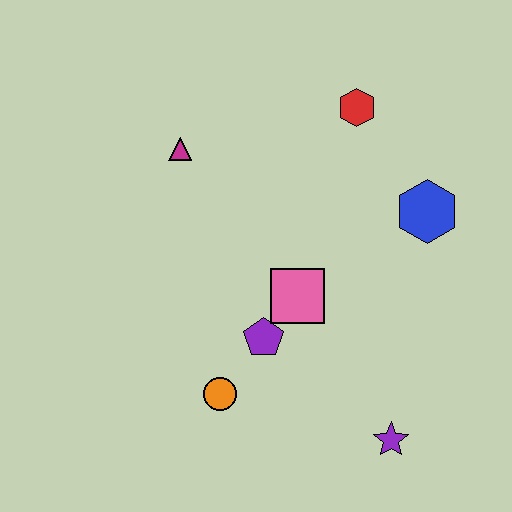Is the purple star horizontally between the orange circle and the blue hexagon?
Yes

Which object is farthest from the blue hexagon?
The orange circle is farthest from the blue hexagon.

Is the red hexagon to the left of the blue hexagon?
Yes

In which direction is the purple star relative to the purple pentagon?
The purple star is to the right of the purple pentagon.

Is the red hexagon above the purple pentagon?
Yes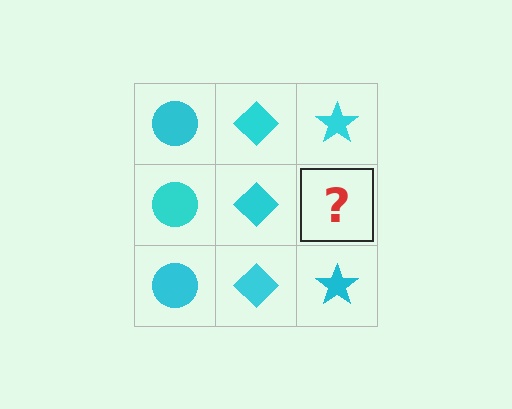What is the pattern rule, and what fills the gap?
The rule is that each column has a consistent shape. The gap should be filled with a cyan star.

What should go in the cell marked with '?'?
The missing cell should contain a cyan star.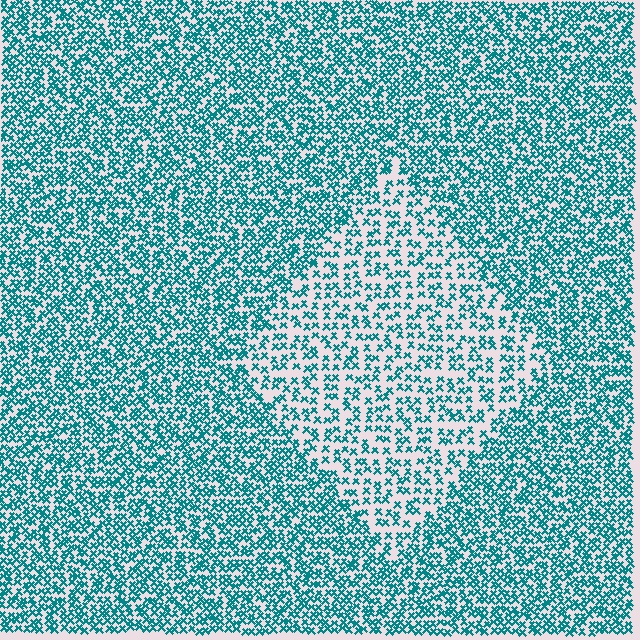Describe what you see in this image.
The image contains small teal elements arranged at two different densities. A diamond-shaped region is visible where the elements are less densely packed than the surrounding area.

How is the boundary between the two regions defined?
The boundary is defined by a change in element density (approximately 1.9x ratio). All elements are the same color, size, and shape.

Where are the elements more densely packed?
The elements are more densely packed outside the diamond boundary.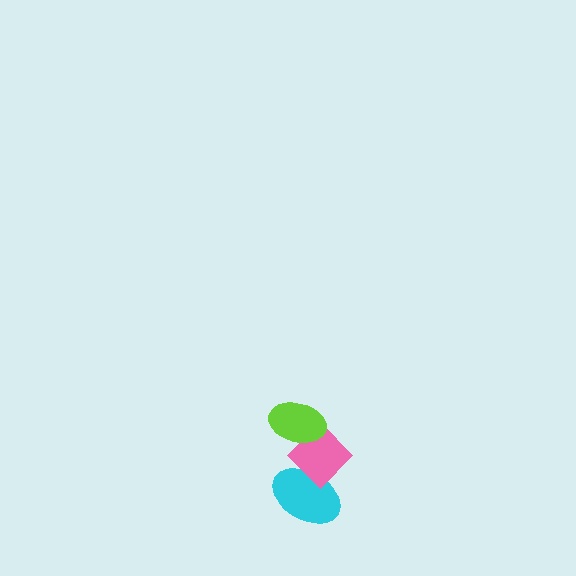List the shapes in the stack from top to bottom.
From top to bottom: the lime ellipse, the pink diamond, the cyan ellipse.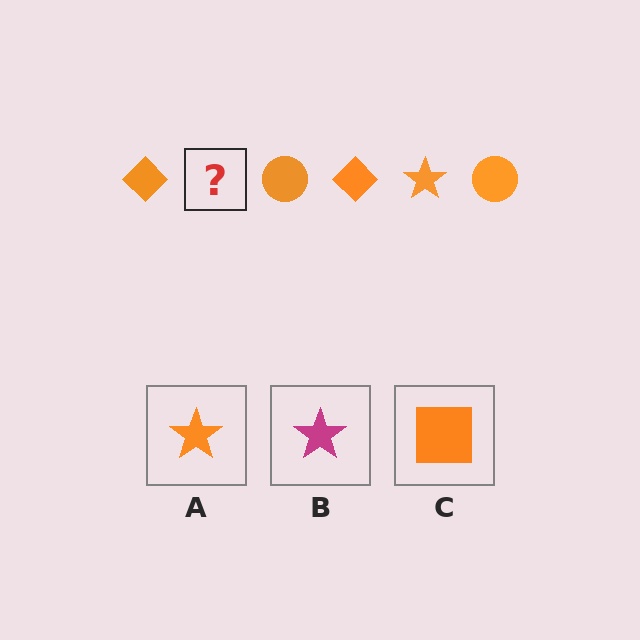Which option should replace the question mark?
Option A.